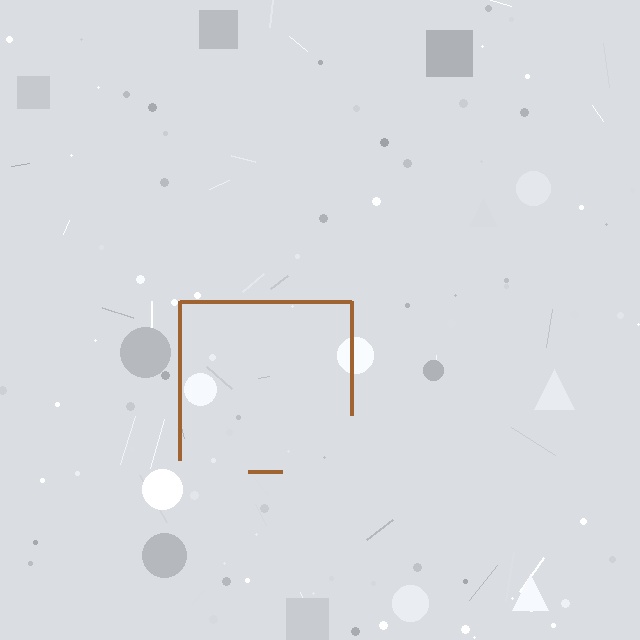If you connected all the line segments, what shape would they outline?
They would outline a square.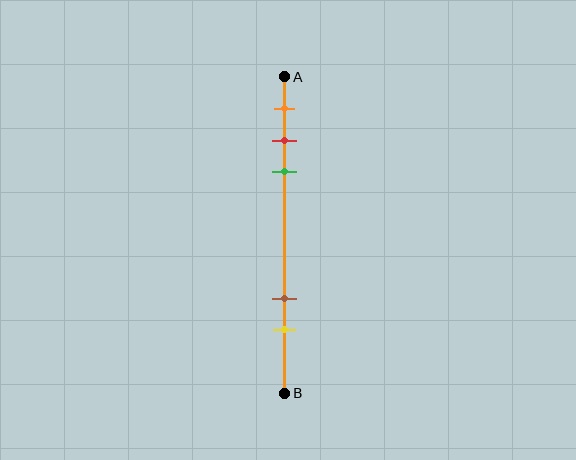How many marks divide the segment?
There are 5 marks dividing the segment.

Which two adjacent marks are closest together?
The red and green marks are the closest adjacent pair.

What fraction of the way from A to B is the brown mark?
The brown mark is approximately 70% (0.7) of the way from A to B.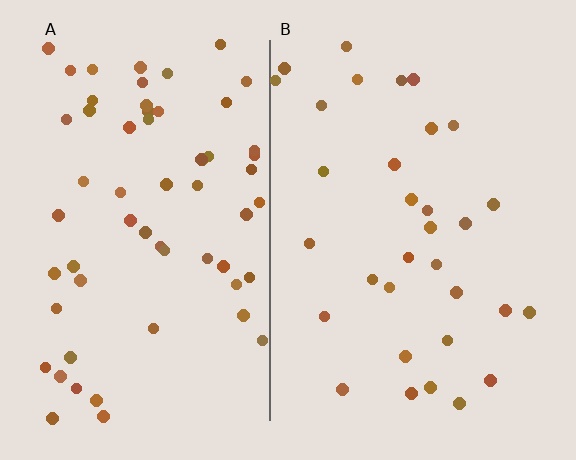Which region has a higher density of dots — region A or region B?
A (the left).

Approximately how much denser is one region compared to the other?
Approximately 1.9× — region A over region B.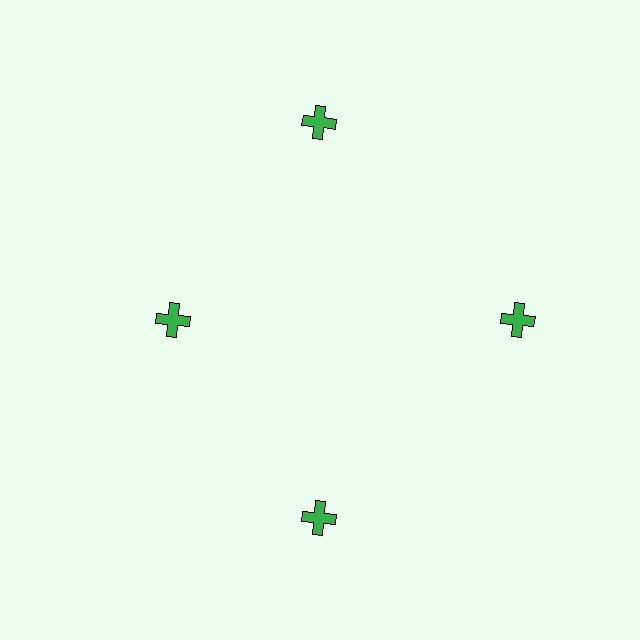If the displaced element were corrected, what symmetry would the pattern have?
It would have 4-fold rotational symmetry — the pattern would map onto itself every 90 degrees.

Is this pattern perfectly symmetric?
No. The 4 green crosses are arranged in a ring, but one element near the 9 o'clock position is pulled inward toward the center, breaking the 4-fold rotational symmetry.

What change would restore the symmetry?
The symmetry would be restored by moving it outward, back onto the ring so that all 4 crosses sit at equal angles and equal distance from the center.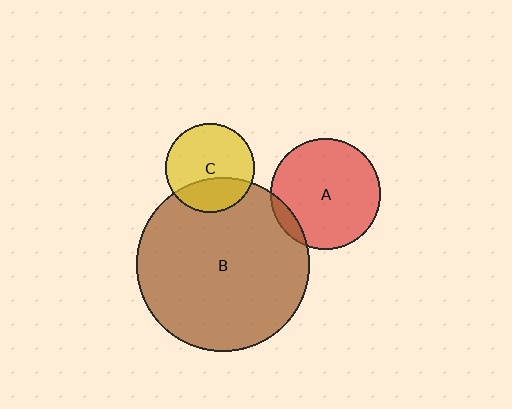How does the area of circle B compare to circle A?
Approximately 2.5 times.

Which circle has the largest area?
Circle B (brown).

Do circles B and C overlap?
Yes.